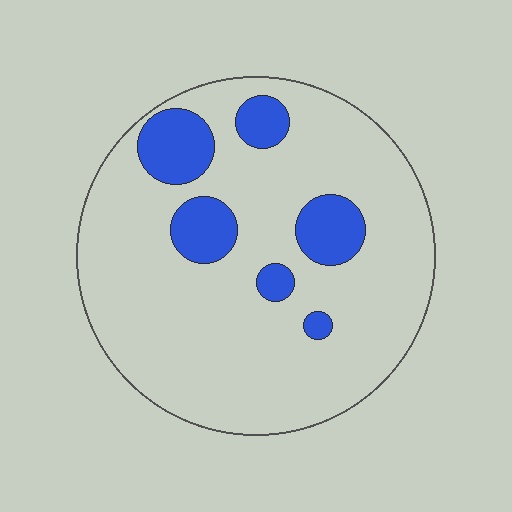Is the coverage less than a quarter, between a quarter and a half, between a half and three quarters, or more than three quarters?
Less than a quarter.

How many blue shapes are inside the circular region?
6.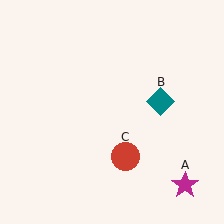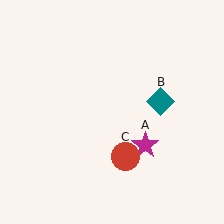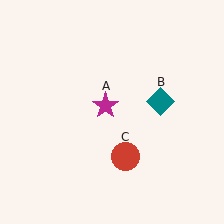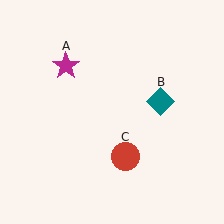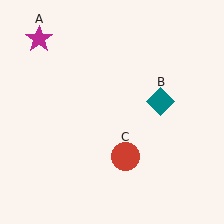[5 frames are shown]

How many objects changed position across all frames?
1 object changed position: magenta star (object A).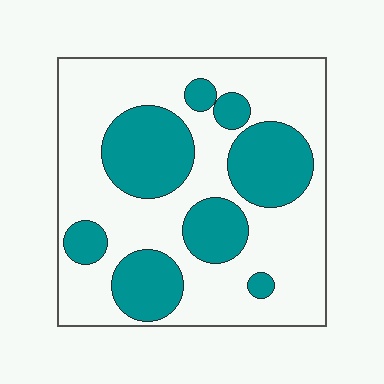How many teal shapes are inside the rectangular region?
8.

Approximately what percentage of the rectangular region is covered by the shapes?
Approximately 35%.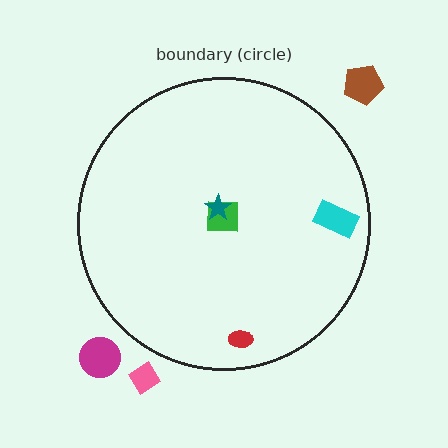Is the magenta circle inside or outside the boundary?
Outside.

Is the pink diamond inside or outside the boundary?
Outside.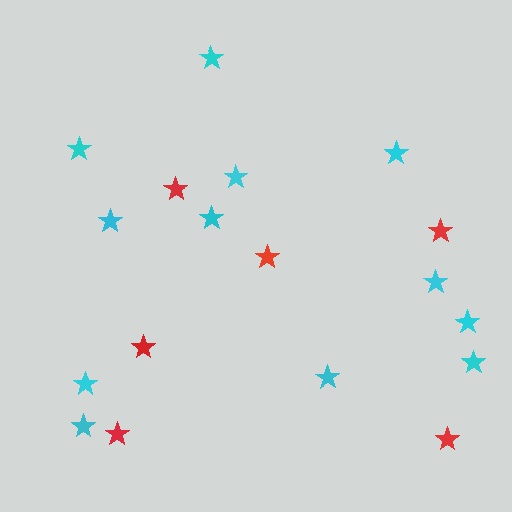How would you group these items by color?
There are 2 groups: one group of red stars (6) and one group of cyan stars (12).